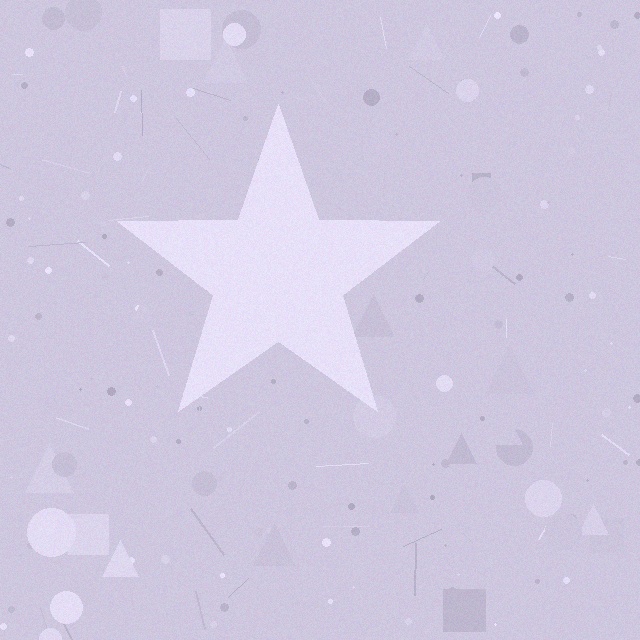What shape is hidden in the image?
A star is hidden in the image.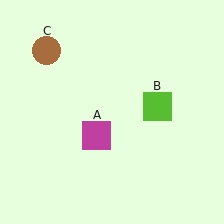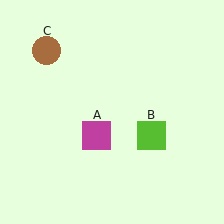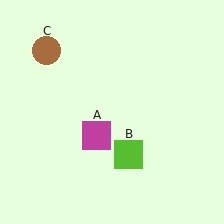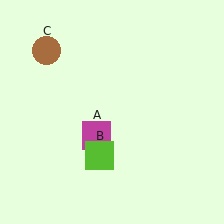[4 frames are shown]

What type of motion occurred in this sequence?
The lime square (object B) rotated clockwise around the center of the scene.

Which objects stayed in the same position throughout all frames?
Magenta square (object A) and brown circle (object C) remained stationary.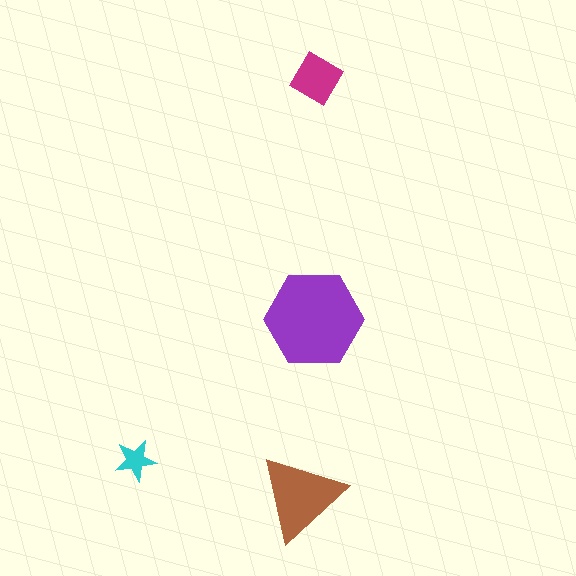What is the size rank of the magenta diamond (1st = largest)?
3rd.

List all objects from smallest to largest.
The cyan star, the magenta diamond, the brown triangle, the purple hexagon.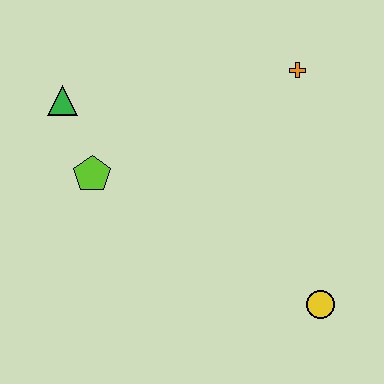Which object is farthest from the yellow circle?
The green triangle is farthest from the yellow circle.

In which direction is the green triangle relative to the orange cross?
The green triangle is to the left of the orange cross.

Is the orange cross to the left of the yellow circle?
Yes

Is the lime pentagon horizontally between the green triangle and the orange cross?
Yes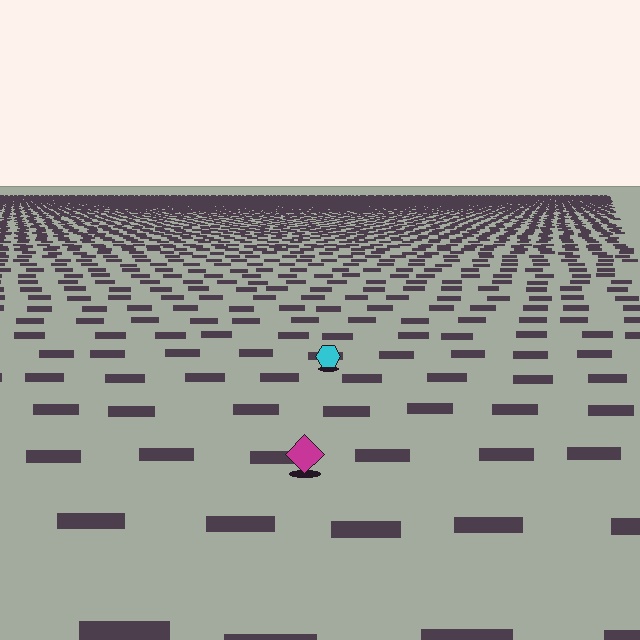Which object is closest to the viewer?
The magenta diamond is closest. The texture marks near it are larger and more spread out.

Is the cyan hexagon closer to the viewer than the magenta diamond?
No. The magenta diamond is closer — you can tell from the texture gradient: the ground texture is coarser near it.